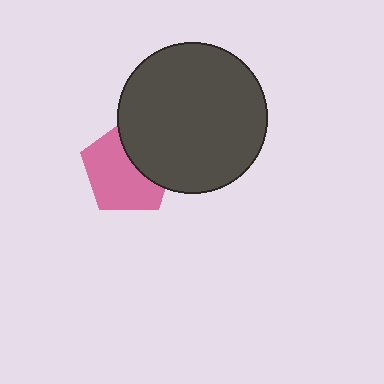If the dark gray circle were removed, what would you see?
You would see the complete pink pentagon.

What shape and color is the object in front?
The object in front is a dark gray circle.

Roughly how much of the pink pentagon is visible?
About half of it is visible (roughly 63%).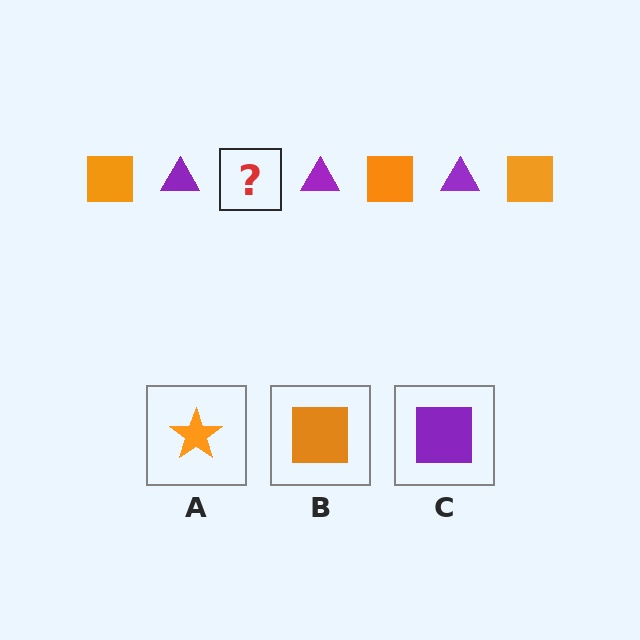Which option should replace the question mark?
Option B.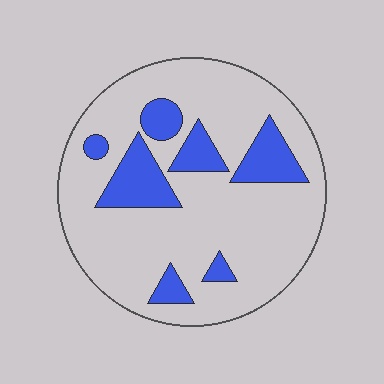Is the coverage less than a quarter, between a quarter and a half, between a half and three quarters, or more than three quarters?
Less than a quarter.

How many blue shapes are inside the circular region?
7.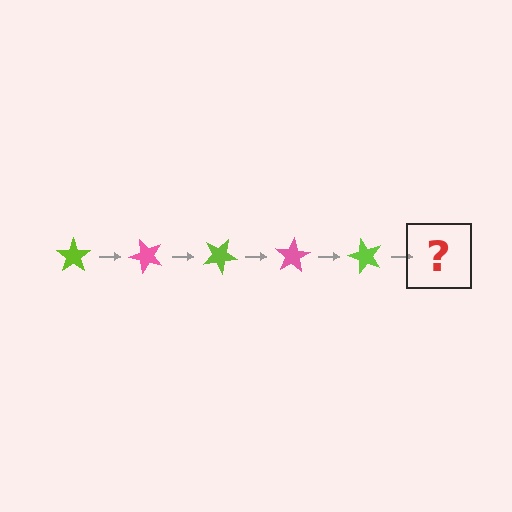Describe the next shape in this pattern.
It should be a pink star, rotated 250 degrees from the start.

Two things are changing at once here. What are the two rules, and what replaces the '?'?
The two rules are that it rotates 50 degrees each step and the color cycles through lime and pink. The '?' should be a pink star, rotated 250 degrees from the start.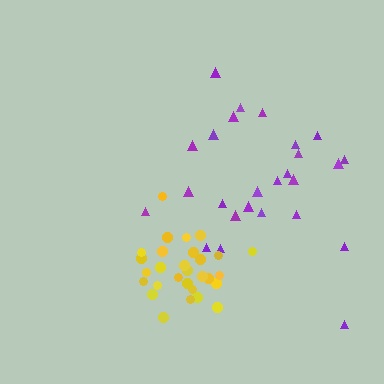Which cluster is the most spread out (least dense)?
Purple.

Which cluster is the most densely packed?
Yellow.